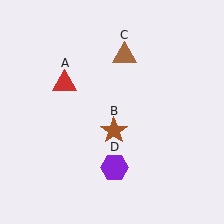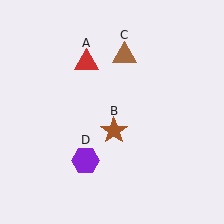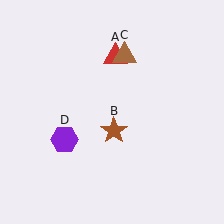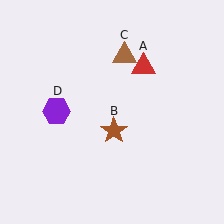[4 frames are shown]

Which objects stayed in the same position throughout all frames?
Brown star (object B) and brown triangle (object C) remained stationary.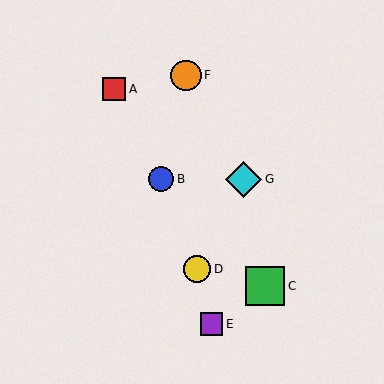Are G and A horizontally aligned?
No, G is at y≈179 and A is at y≈89.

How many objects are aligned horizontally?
2 objects (B, G) are aligned horizontally.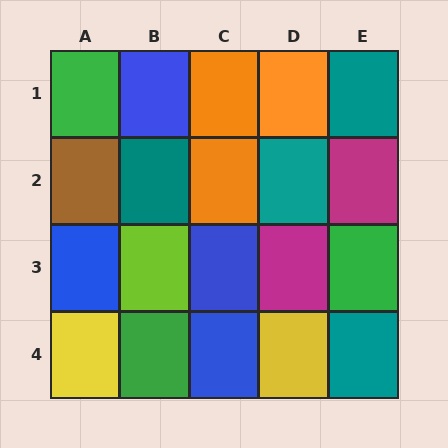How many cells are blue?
4 cells are blue.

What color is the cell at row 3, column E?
Green.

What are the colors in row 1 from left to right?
Green, blue, orange, orange, teal.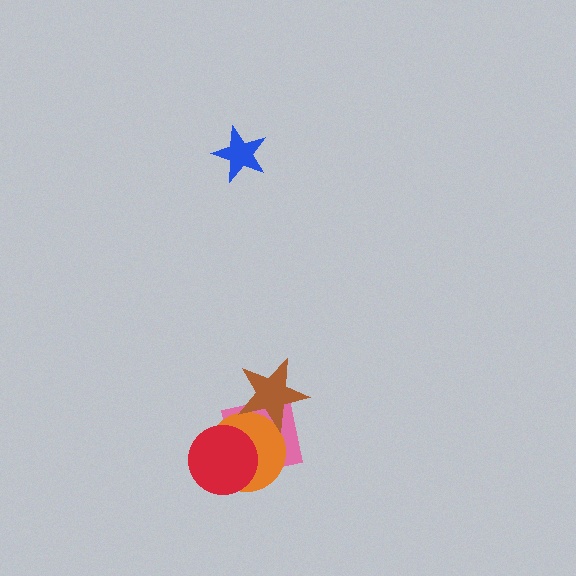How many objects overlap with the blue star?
0 objects overlap with the blue star.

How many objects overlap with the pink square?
3 objects overlap with the pink square.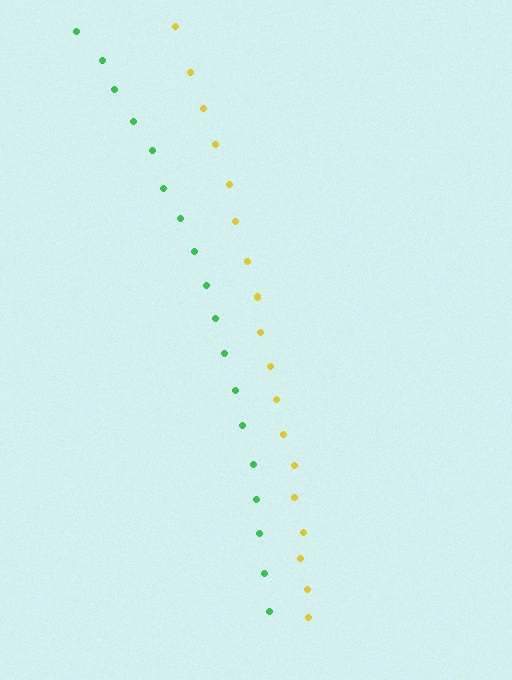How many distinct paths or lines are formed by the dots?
There are 2 distinct paths.